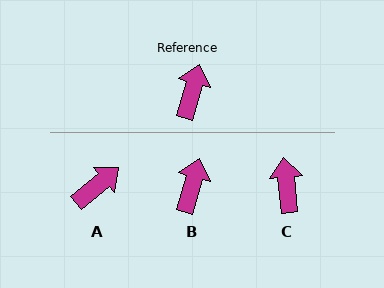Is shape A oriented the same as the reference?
No, it is off by about 34 degrees.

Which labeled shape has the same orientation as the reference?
B.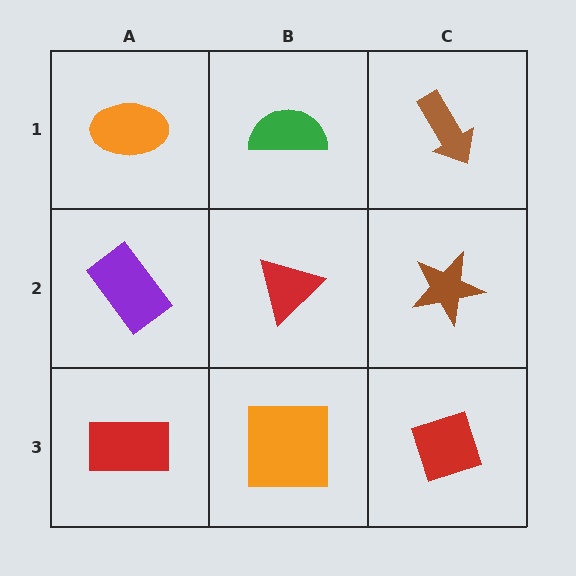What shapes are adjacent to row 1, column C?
A brown star (row 2, column C), a green semicircle (row 1, column B).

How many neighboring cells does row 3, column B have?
3.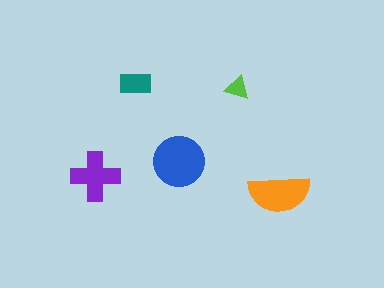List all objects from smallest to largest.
The lime triangle, the teal rectangle, the purple cross, the orange semicircle, the blue circle.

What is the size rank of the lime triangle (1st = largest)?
5th.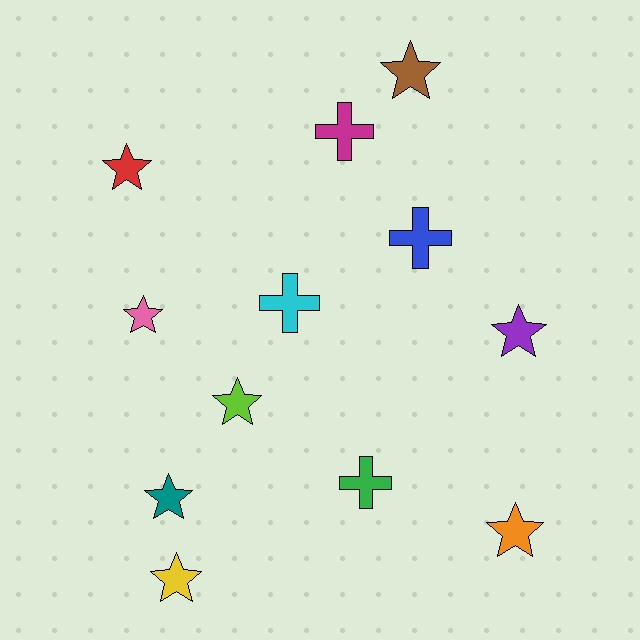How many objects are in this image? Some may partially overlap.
There are 12 objects.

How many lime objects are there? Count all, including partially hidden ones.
There is 1 lime object.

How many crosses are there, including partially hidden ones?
There are 4 crosses.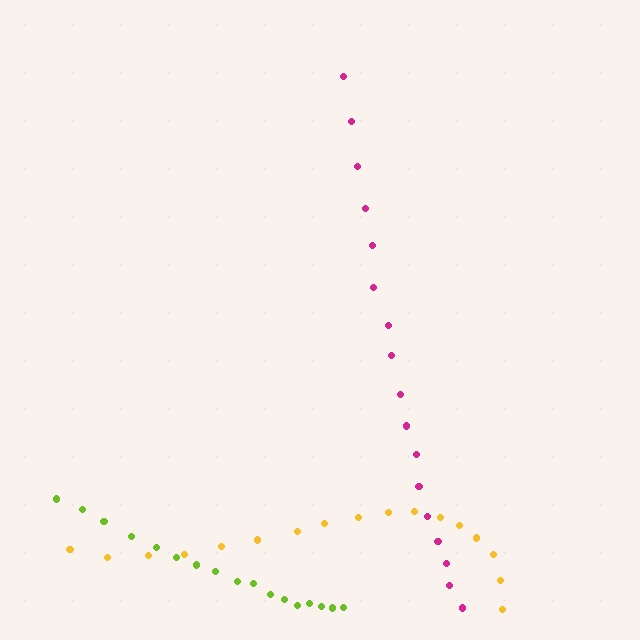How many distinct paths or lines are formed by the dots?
There are 3 distinct paths.